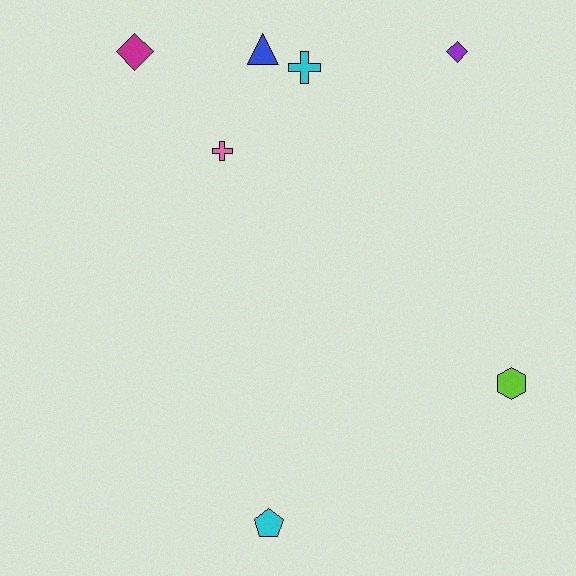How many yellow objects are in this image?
There are no yellow objects.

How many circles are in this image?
There are no circles.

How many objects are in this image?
There are 7 objects.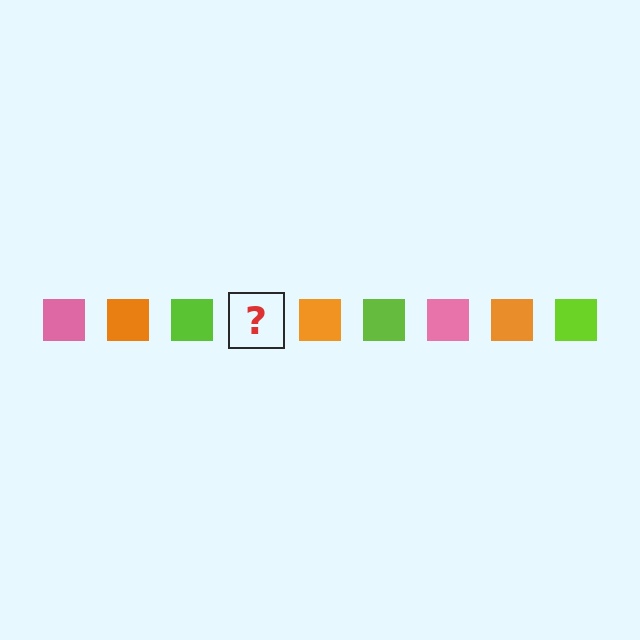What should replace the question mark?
The question mark should be replaced with a pink square.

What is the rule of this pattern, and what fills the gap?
The rule is that the pattern cycles through pink, orange, lime squares. The gap should be filled with a pink square.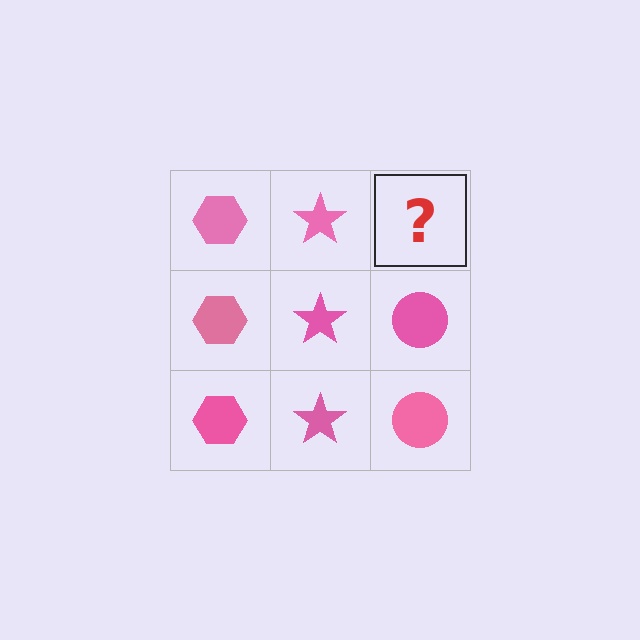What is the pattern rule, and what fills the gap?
The rule is that each column has a consistent shape. The gap should be filled with a pink circle.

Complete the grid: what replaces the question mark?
The question mark should be replaced with a pink circle.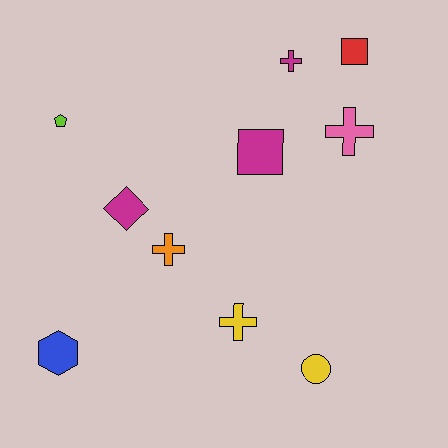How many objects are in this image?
There are 10 objects.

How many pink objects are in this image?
There is 1 pink object.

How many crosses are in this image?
There are 4 crosses.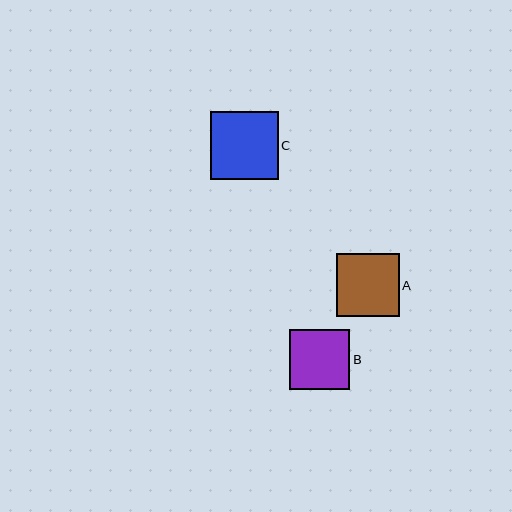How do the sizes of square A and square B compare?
Square A and square B are approximately the same size.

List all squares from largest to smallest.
From largest to smallest: C, A, B.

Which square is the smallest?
Square B is the smallest with a size of approximately 60 pixels.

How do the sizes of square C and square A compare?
Square C and square A are approximately the same size.